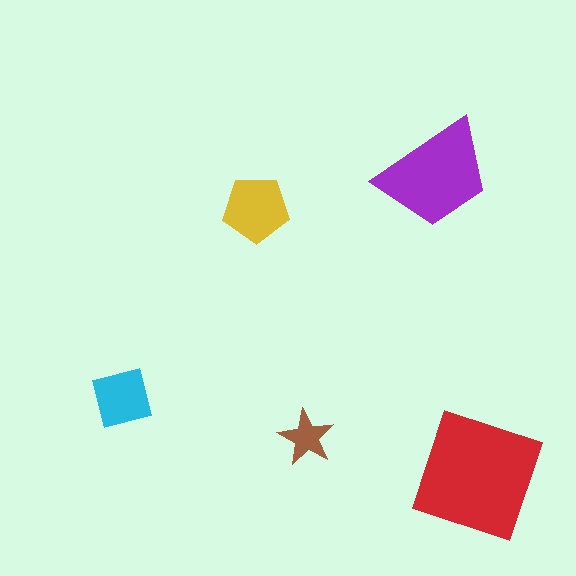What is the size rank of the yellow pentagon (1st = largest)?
3rd.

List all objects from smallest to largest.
The brown star, the cyan square, the yellow pentagon, the purple trapezoid, the red square.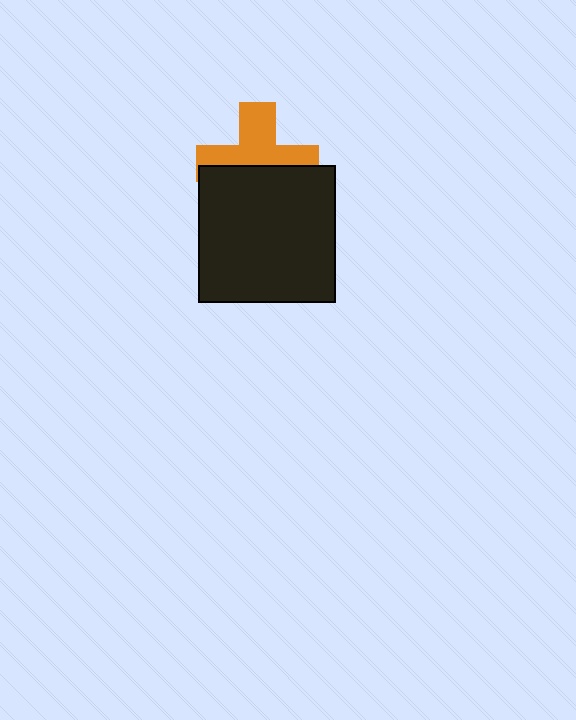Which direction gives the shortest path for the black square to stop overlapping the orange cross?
Moving down gives the shortest separation.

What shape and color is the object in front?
The object in front is a black square.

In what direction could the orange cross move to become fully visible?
The orange cross could move up. That would shift it out from behind the black square entirely.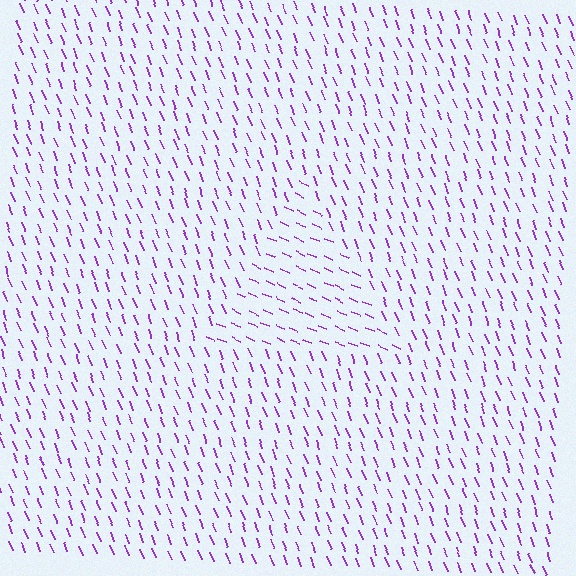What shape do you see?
I see a triangle.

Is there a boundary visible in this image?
Yes, there is a texture boundary formed by a change in line orientation.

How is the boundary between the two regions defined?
The boundary is defined purely by a change in line orientation (approximately 45 degrees difference). All lines are the same color and thickness.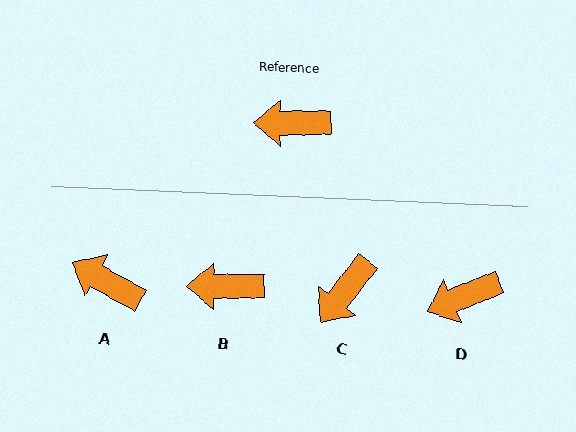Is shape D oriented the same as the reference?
No, it is off by about 22 degrees.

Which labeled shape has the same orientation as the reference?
B.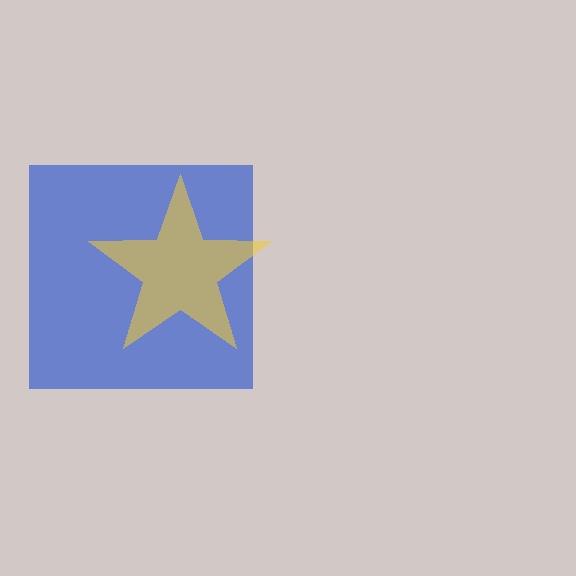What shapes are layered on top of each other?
The layered shapes are: a blue square, a yellow star.